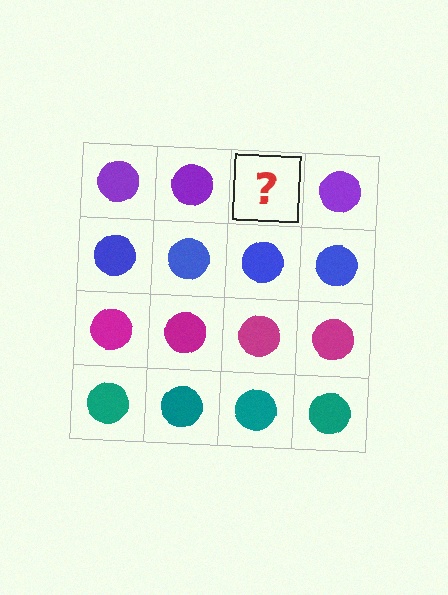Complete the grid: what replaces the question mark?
The question mark should be replaced with a purple circle.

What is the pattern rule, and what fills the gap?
The rule is that each row has a consistent color. The gap should be filled with a purple circle.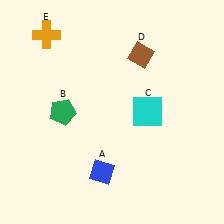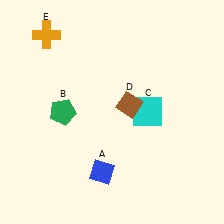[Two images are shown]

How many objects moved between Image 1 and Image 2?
1 object moved between the two images.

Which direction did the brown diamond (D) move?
The brown diamond (D) moved down.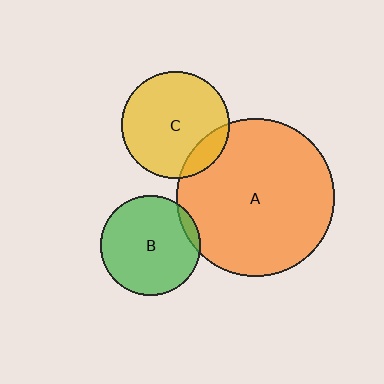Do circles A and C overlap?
Yes.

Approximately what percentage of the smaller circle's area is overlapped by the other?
Approximately 15%.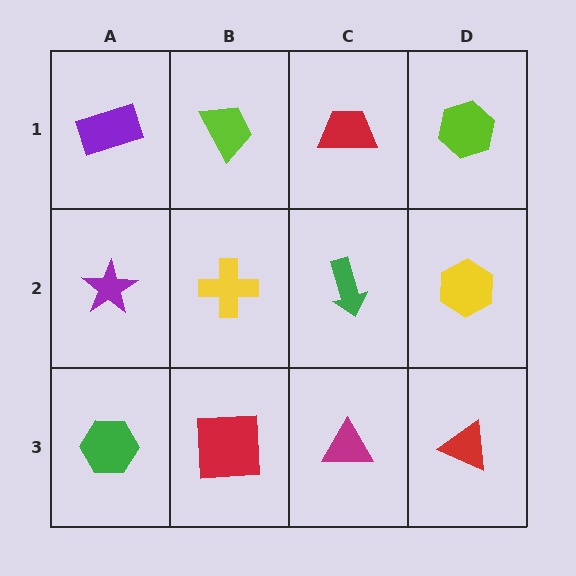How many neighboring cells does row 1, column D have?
2.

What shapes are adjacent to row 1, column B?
A yellow cross (row 2, column B), a purple rectangle (row 1, column A), a red trapezoid (row 1, column C).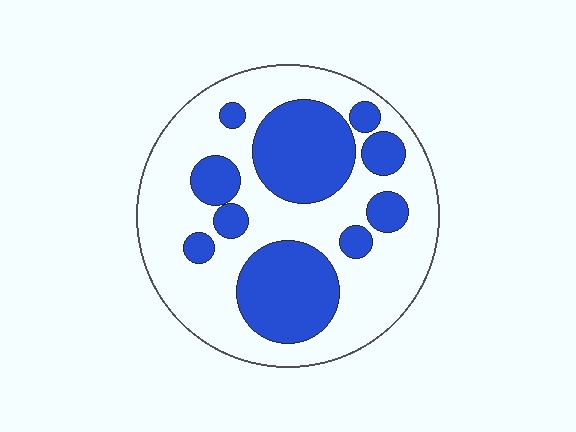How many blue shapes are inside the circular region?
10.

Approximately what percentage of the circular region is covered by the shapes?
Approximately 35%.